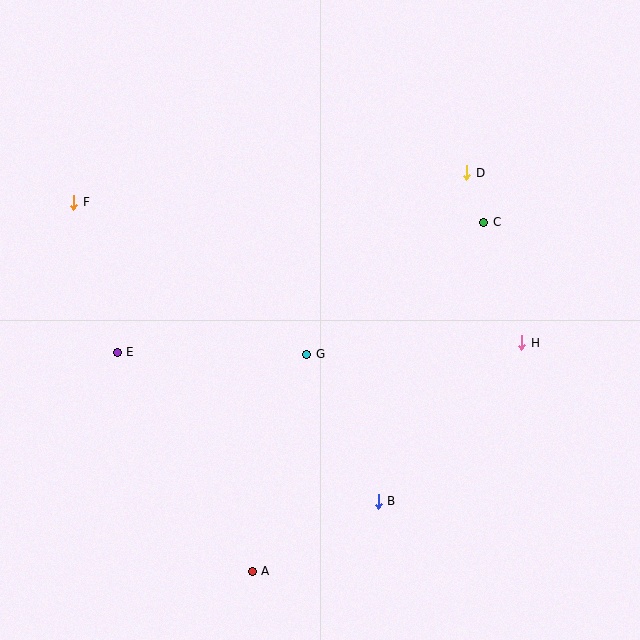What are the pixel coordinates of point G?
Point G is at (307, 354).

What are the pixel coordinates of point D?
Point D is at (467, 173).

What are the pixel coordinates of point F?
Point F is at (74, 202).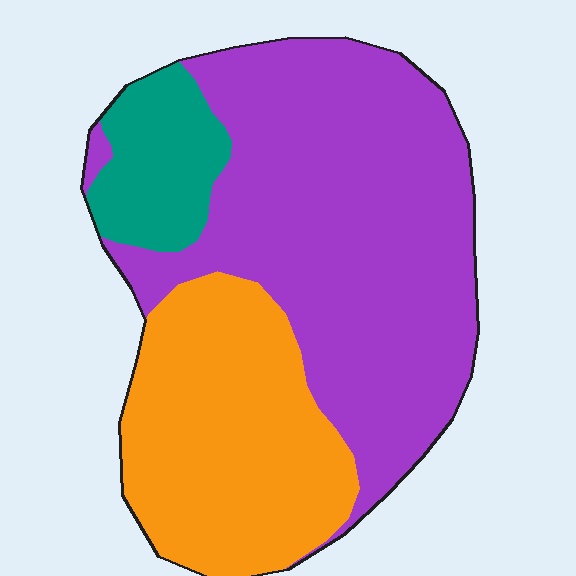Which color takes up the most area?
Purple, at roughly 55%.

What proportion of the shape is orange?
Orange covers 32% of the shape.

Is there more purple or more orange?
Purple.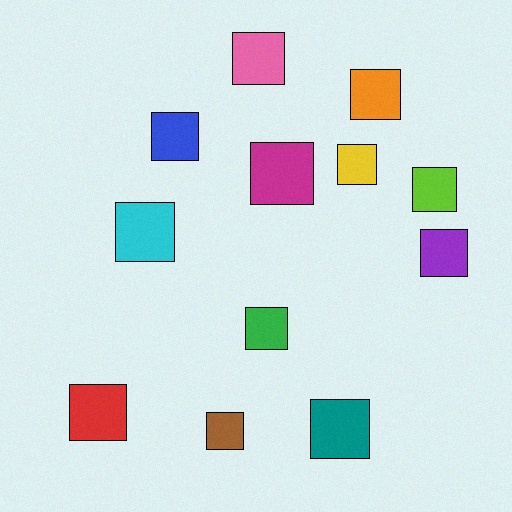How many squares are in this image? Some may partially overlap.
There are 12 squares.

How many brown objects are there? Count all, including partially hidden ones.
There is 1 brown object.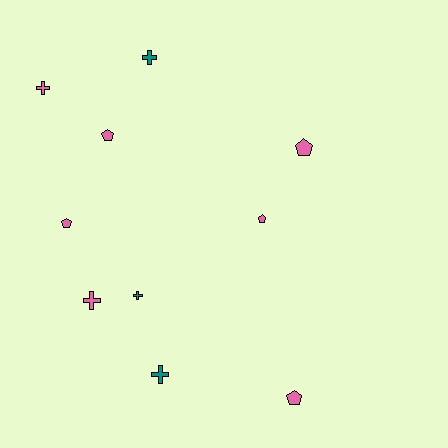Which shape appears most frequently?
Cross, with 5 objects.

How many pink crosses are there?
There are 2 pink crosses.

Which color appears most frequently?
Pink, with 7 objects.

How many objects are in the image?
There are 10 objects.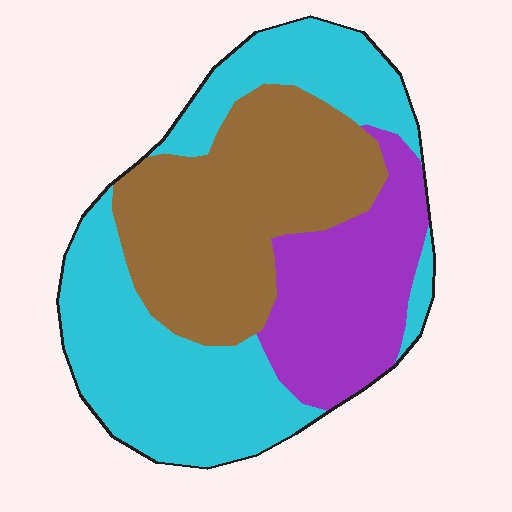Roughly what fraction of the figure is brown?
Brown takes up about one third (1/3) of the figure.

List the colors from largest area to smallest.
From largest to smallest: cyan, brown, purple.